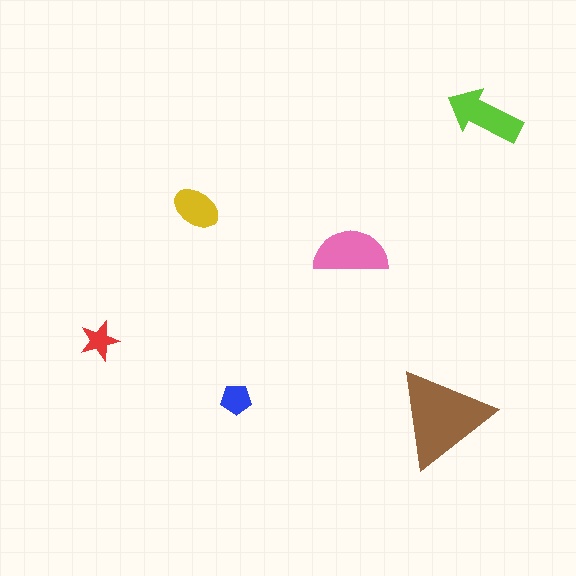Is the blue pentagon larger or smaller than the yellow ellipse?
Smaller.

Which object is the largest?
The brown triangle.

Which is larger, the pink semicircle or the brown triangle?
The brown triangle.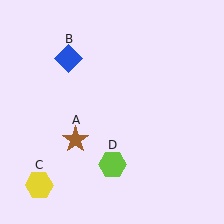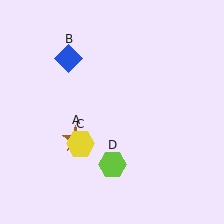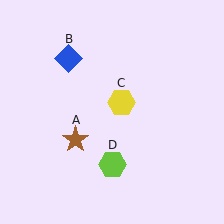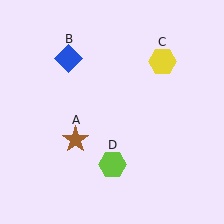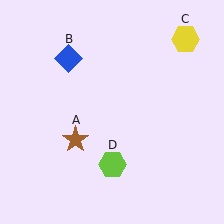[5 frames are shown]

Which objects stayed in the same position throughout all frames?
Brown star (object A) and blue diamond (object B) and lime hexagon (object D) remained stationary.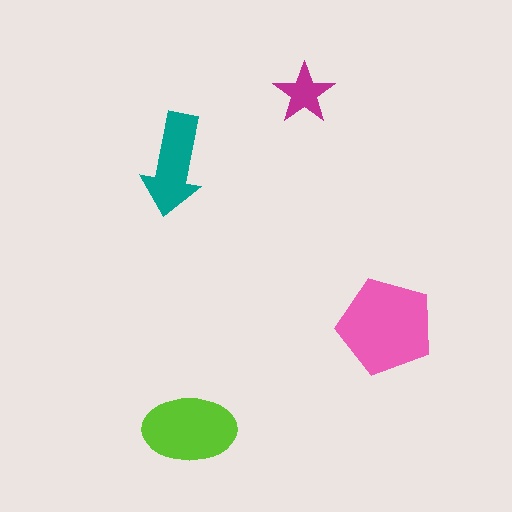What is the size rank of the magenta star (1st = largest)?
4th.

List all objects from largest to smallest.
The pink pentagon, the lime ellipse, the teal arrow, the magenta star.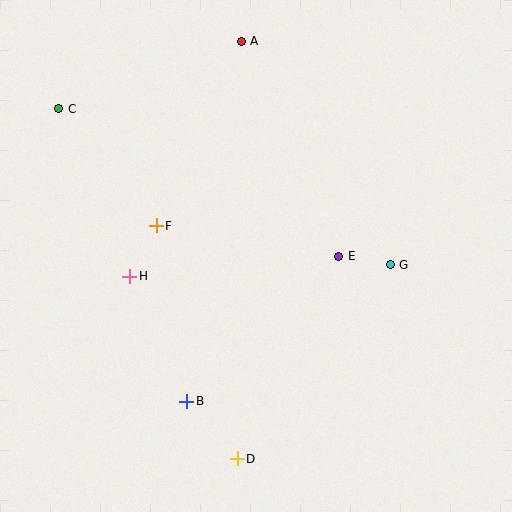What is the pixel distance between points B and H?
The distance between B and H is 137 pixels.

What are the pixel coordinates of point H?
Point H is at (130, 276).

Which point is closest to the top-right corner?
Point A is closest to the top-right corner.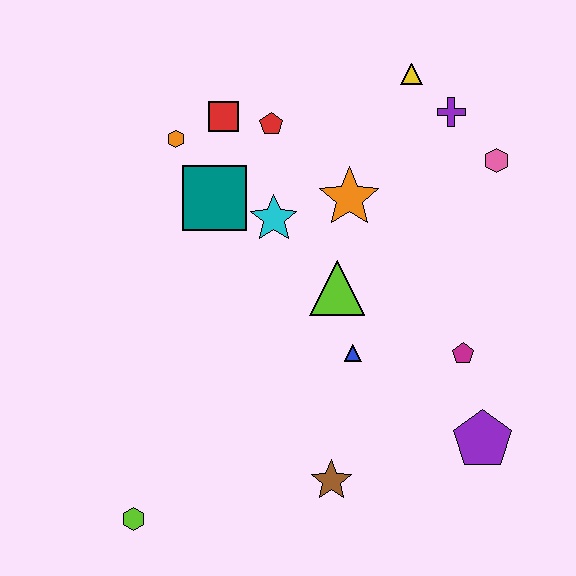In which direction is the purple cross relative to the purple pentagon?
The purple cross is above the purple pentagon.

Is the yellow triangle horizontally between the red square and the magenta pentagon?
Yes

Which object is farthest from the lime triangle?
The lime hexagon is farthest from the lime triangle.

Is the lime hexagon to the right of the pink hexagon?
No